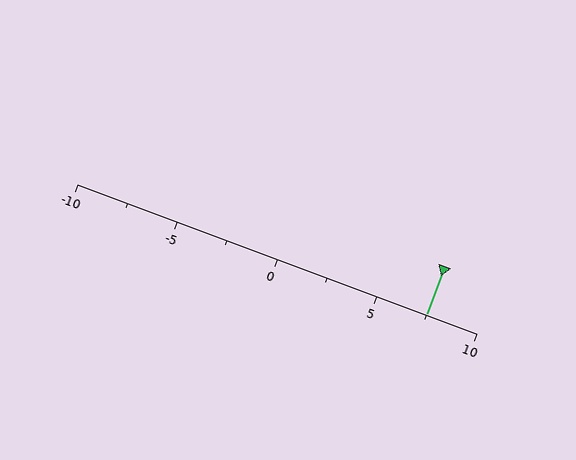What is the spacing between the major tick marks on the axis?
The major ticks are spaced 5 apart.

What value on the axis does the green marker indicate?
The marker indicates approximately 7.5.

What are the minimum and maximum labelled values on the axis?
The axis runs from -10 to 10.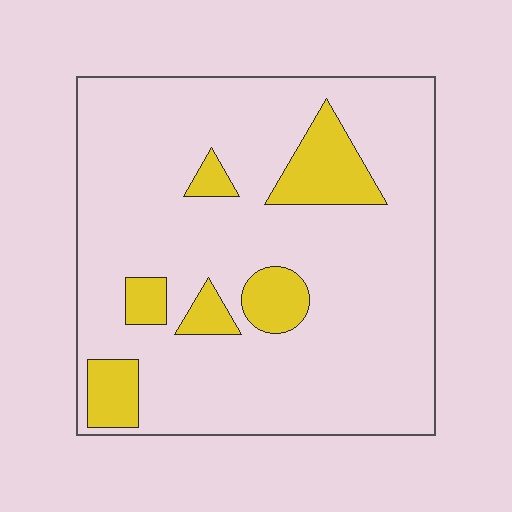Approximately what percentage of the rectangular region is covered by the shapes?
Approximately 15%.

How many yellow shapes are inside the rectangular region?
6.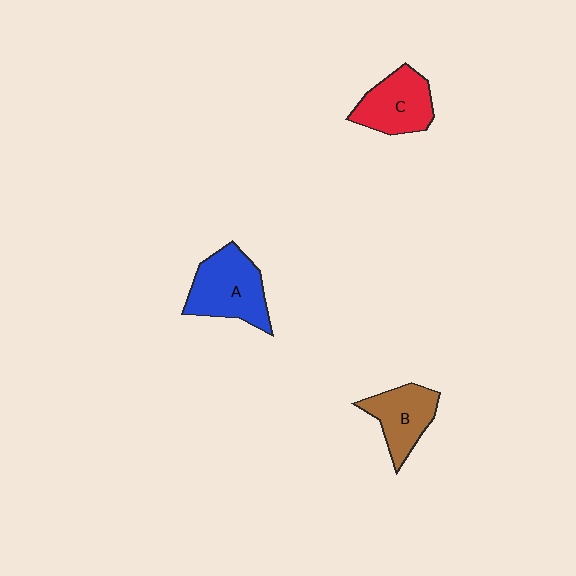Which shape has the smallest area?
Shape B (brown).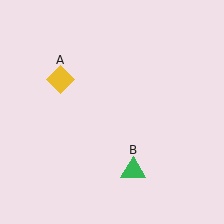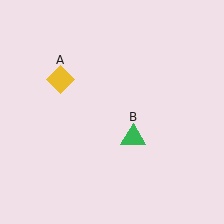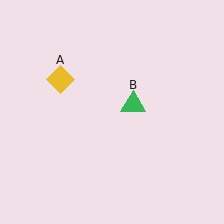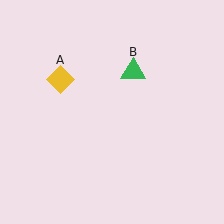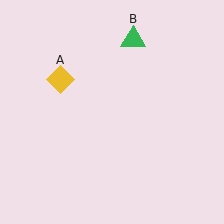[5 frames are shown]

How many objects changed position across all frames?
1 object changed position: green triangle (object B).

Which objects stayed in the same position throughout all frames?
Yellow diamond (object A) remained stationary.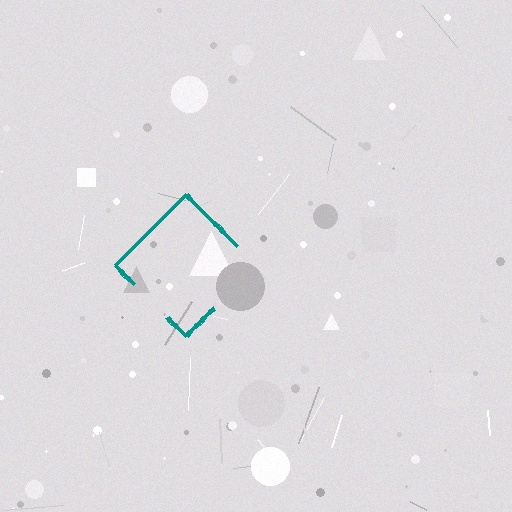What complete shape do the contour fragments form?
The contour fragments form a diamond.